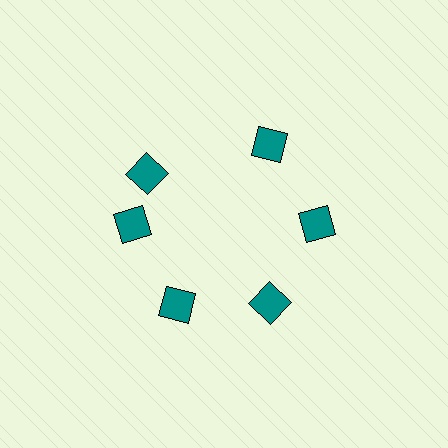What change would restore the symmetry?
The symmetry would be restored by rotating it back into even spacing with its neighbors so that all 6 diamonds sit at equal angles and equal distance from the center.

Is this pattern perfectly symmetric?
No. The 6 teal diamonds are arranged in a ring, but one element near the 11 o'clock position is rotated out of alignment along the ring, breaking the 6-fold rotational symmetry.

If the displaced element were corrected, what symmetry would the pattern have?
It would have 6-fold rotational symmetry — the pattern would map onto itself every 60 degrees.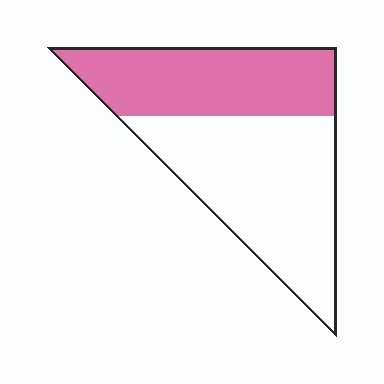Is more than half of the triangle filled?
No.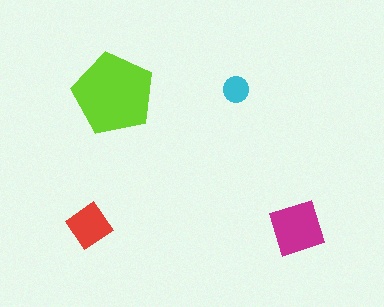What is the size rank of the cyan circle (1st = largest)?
4th.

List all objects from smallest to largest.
The cyan circle, the red diamond, the magenta diamond, the lime pentagon.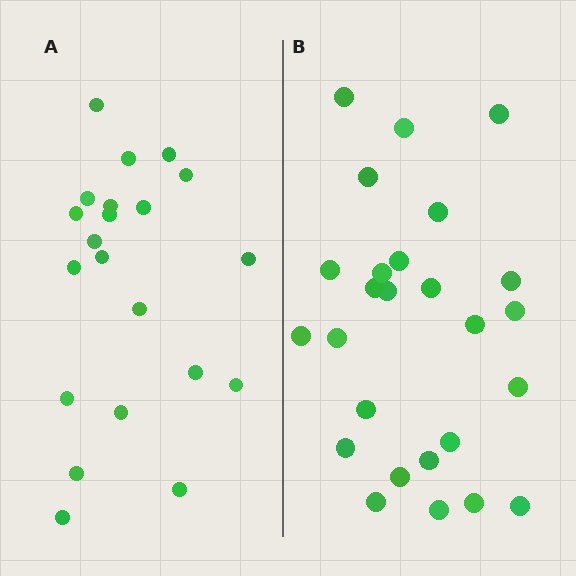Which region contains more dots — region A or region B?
Region B (the right region) has more dots.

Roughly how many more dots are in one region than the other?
Region B has about 5 more dots than region A.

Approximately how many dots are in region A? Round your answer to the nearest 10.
About 20 dots. (The exact count is 21, which rounds to 20.)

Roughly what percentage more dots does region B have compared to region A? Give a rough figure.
About 25% more.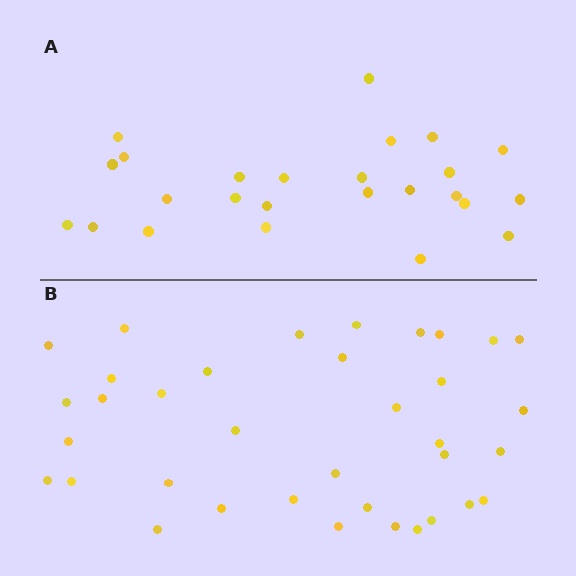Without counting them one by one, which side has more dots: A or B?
Region B (the bottom region) has more dots.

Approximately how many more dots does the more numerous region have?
Region B has roughly 12 or so more dots than region A.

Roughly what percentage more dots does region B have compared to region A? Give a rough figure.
About 45% more.